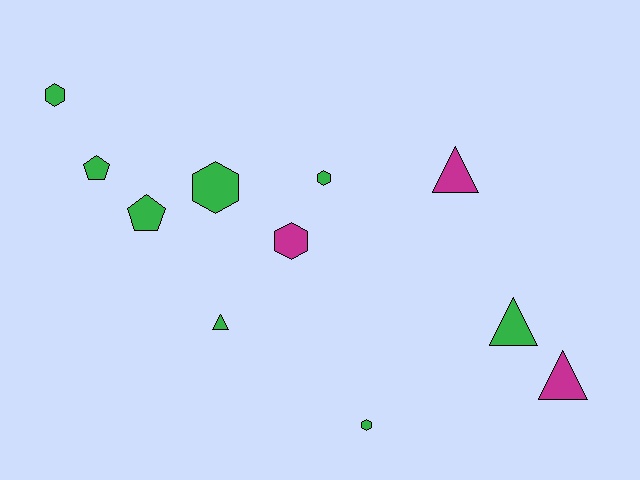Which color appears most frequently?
Green, with 8 objects.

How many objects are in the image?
There are 11 objects.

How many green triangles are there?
There are 2 green triangles.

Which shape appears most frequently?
Hexagon, with 5 objects.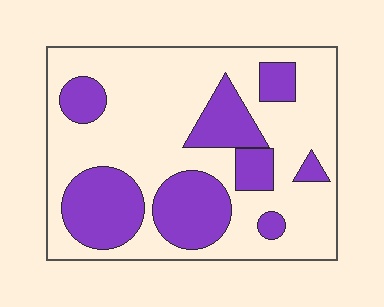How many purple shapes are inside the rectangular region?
8.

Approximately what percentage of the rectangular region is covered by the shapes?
Approximately 30%.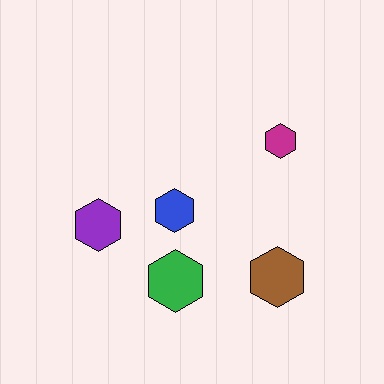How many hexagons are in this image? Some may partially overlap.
There are 5 hexagons.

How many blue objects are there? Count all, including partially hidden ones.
There is 1 blue object.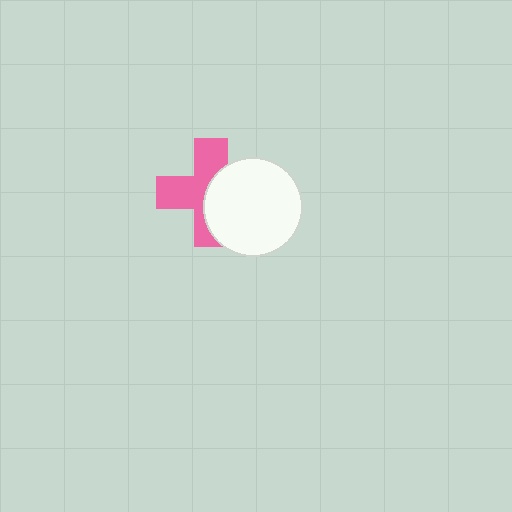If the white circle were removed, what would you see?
You would see the complete pink cross.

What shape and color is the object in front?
The object in front is a white circle.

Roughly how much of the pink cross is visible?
About half of it is visible (roughly 56%).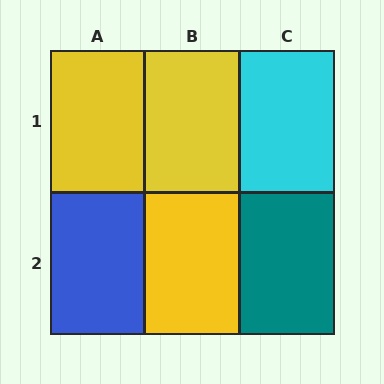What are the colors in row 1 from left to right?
Yellow, yellow, cyan.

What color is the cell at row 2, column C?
Teal.